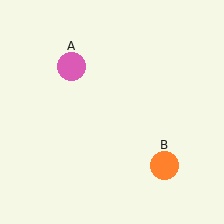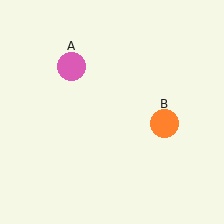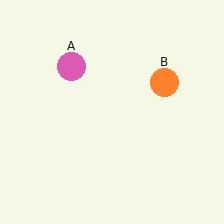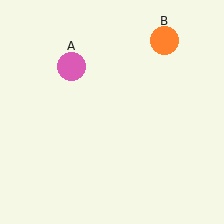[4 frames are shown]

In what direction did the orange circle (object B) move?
The orange circle (object B) moved up.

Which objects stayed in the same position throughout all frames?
Pink circle (object A) remained stationary.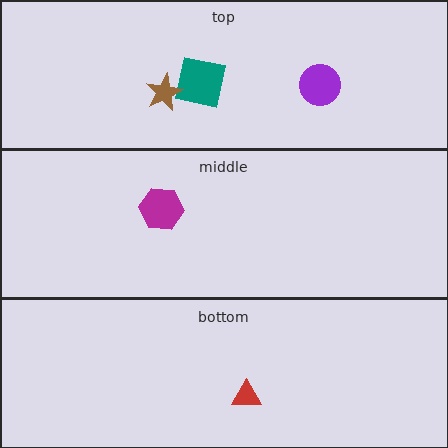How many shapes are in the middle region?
1.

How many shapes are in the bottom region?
1.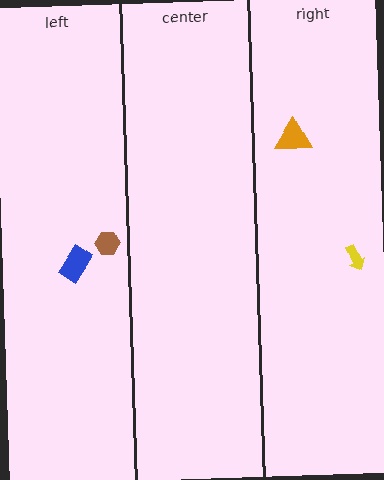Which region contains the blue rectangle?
The left region.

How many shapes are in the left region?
2.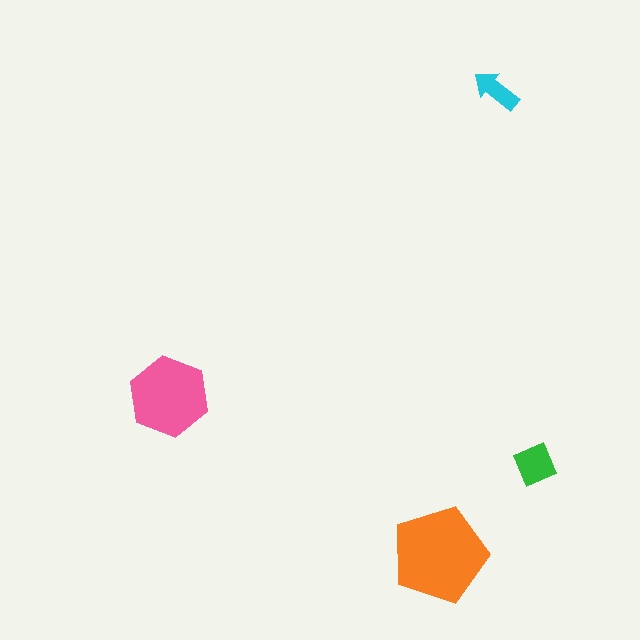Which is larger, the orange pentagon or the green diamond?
The orange pentagon.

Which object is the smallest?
The cyan arrow.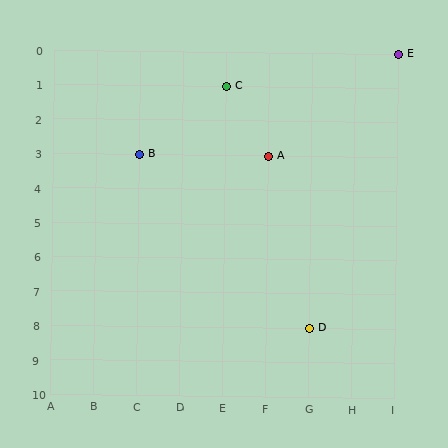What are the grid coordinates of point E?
Point E is at grid coordinates (I, 0).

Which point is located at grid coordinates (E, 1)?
Point C is at (E, 1).